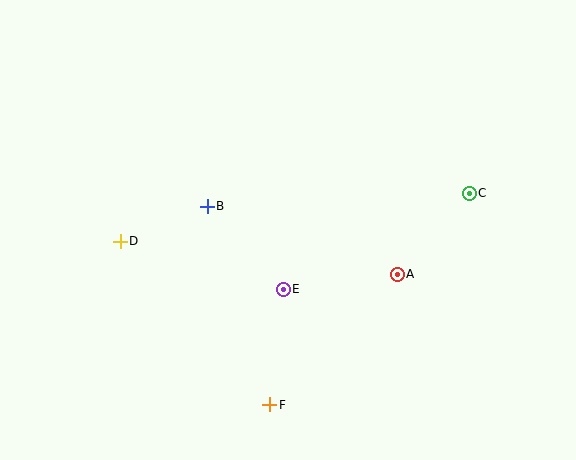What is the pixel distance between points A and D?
The distance between A and D is 279 pixels.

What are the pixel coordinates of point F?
Point F is at (270, 405).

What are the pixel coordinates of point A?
Point A is at (397, 274).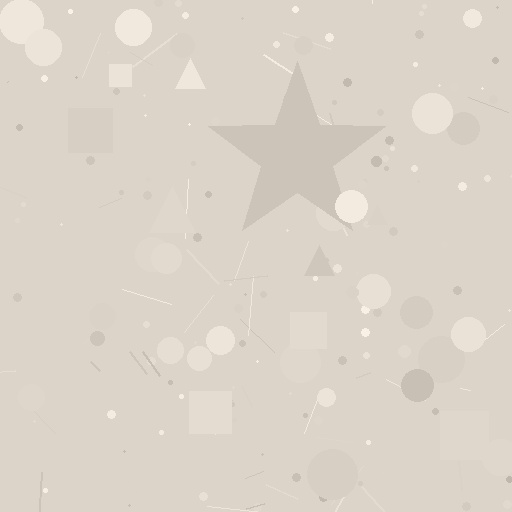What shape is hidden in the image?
A star is hidden in the image.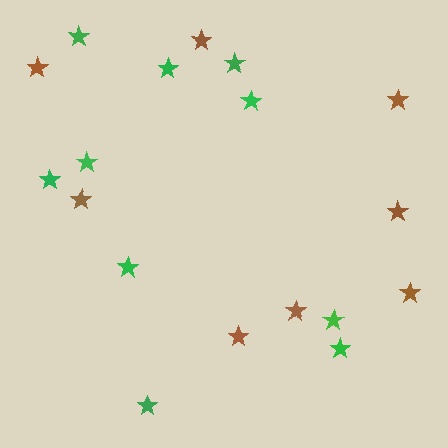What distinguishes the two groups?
There are 2 groups: one group of brown stars (8) and one group of green stars (10).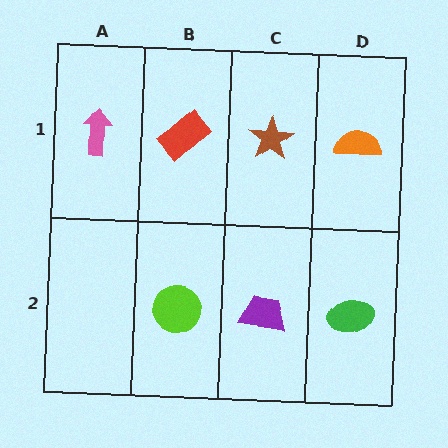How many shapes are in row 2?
3 shapes.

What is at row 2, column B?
A lime circle.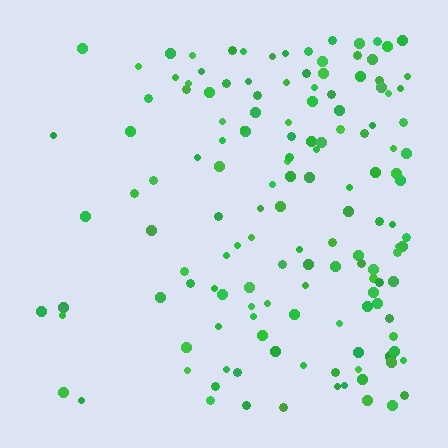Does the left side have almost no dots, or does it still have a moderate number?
Still a moderate number, just noticeably fewer than the right.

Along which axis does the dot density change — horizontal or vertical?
Horizontal.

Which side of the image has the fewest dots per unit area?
The left.